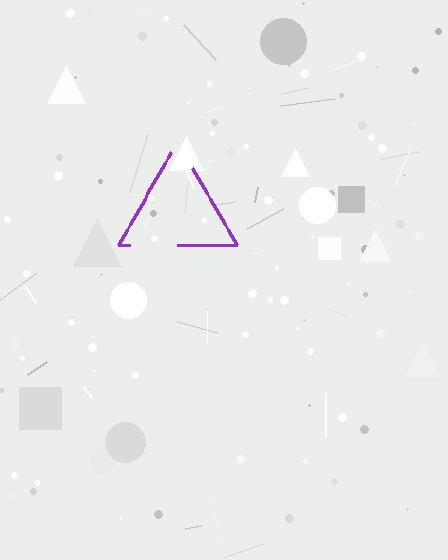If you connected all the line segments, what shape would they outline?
They would outline a triangle.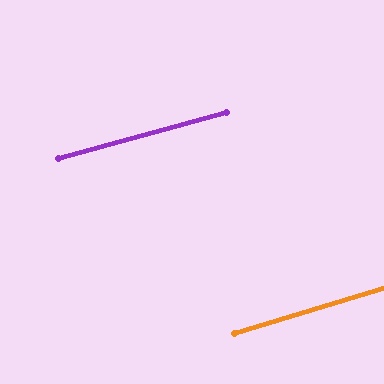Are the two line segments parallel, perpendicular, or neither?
Parallel — their directions differ by only 1.4°.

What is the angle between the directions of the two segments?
Approximately 1 degree.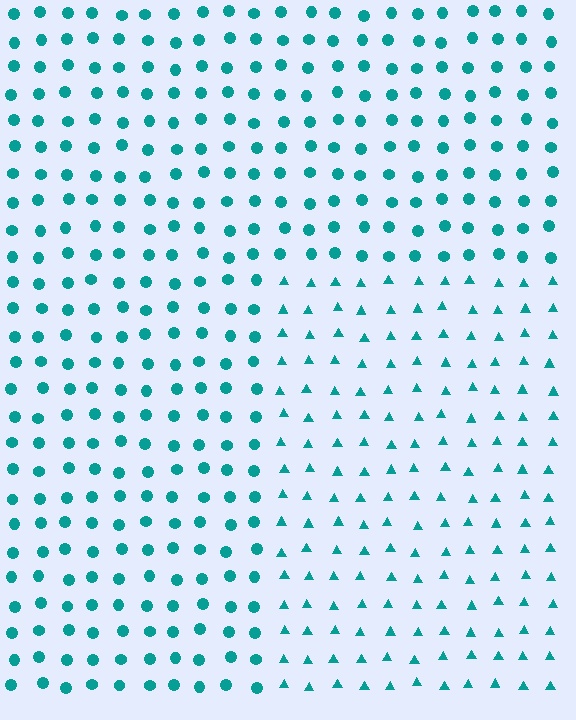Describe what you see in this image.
The image is filled with small teal elements arranged in a uniform grid. A rectangle-shaped region contains triangles, while the surrounding area contains circles. The boundary is defined purely by the change in element shape.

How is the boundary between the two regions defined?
The boundary is defined by a change in element shape: triangles inside vs. circles outside. All elements share the same color and spacing.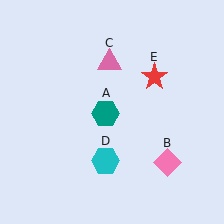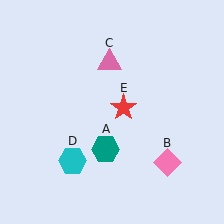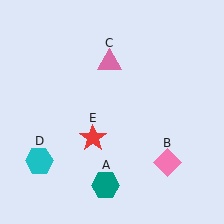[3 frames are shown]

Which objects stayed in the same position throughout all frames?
Pink diamond (object B) and pink triangle (object C) remained stationary.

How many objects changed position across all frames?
3 objects changed position: teal hexagon (object A), cyan hexagon (object D), red star (object E).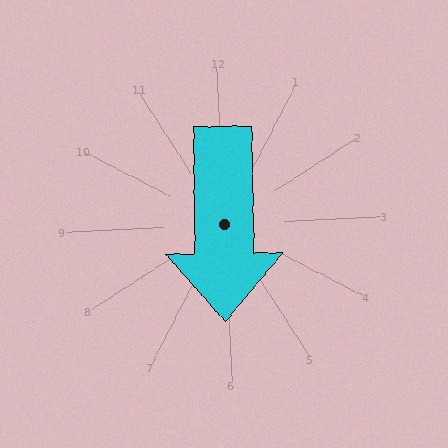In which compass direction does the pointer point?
South.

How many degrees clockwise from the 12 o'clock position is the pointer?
Approximately 182 degrees.